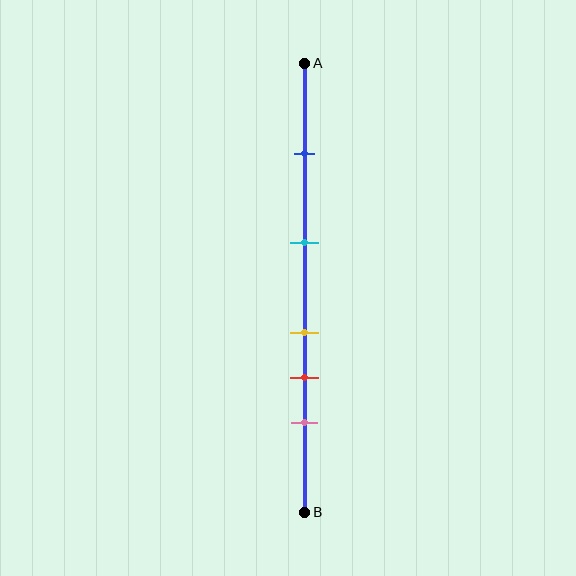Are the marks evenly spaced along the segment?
No, the marks are not evenly spaced.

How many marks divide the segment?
There are 5 marks dividing the segment.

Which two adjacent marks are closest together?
The yellow and red marks are the closest adjacent pair.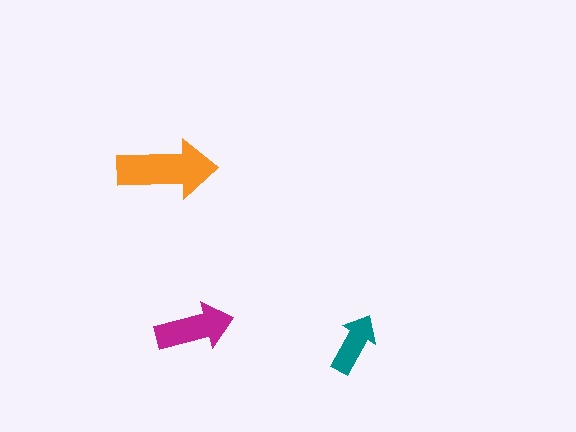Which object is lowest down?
The teal arrow is bottommost.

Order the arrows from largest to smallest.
the orange one, the magenta one, the teal one.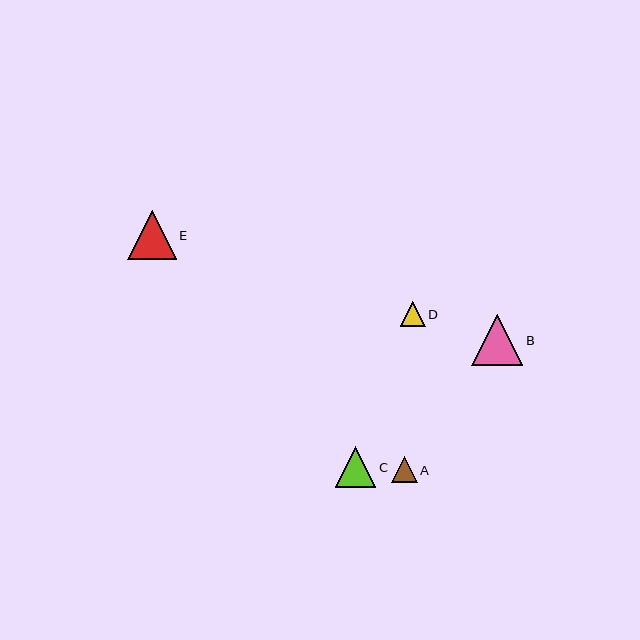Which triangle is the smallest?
Triangle D is the smallest with a size of approximately 25 pixels.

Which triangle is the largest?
Triangle B is the largest with a size of approximately 51 pixels.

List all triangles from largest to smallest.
From largest to smallest: B, E, C, A, D.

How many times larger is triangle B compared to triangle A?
Triangle B is approximately 2.0 times the size of triangle A.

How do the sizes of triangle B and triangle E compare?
Triangle B and triangle E are approximately the same size.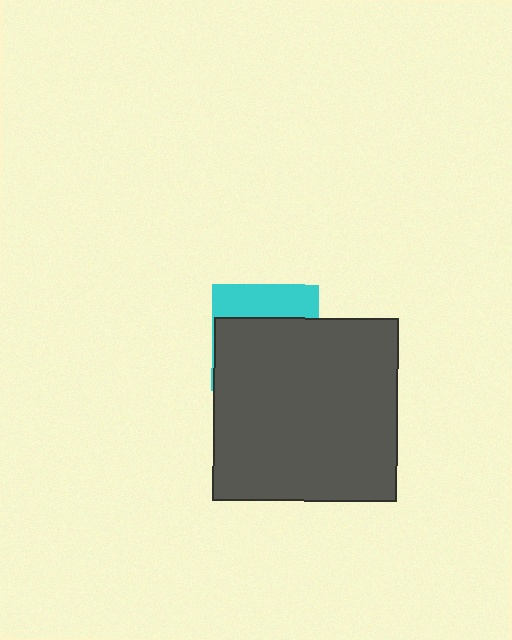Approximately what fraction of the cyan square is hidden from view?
Roughly 67% of the cyan square is hidden behind the dark gray square.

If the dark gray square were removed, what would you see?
You would see the complete cyan square.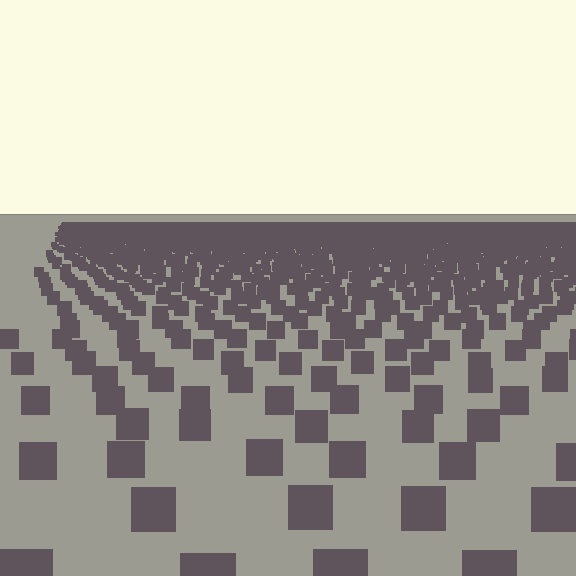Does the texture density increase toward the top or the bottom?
Density increases toward the top.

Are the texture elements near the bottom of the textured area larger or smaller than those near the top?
Larger. Near the bottom, elements are closer to the viewer and appear at a bigger on-screen size.